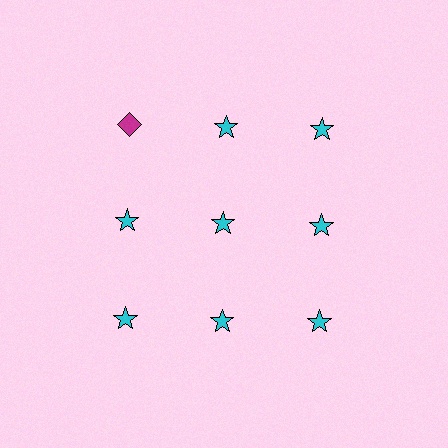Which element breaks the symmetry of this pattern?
The magenta diamond in the top row, leftmost column breaks the symmetry. All other shapes are cyan stars.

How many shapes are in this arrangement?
There are 9 shapes arranged in a grid pattern.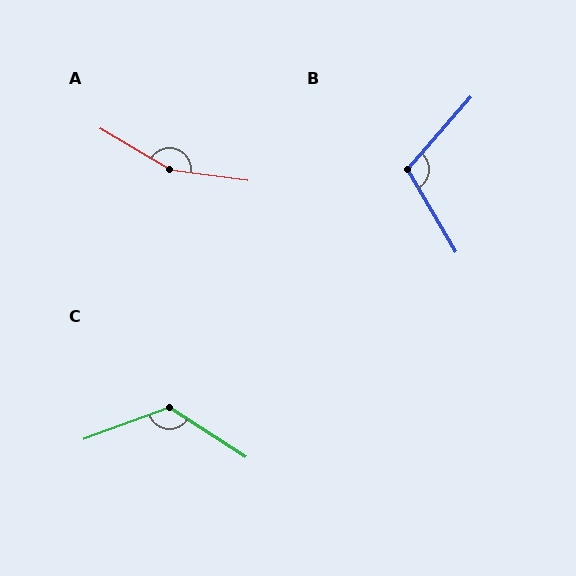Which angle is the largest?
A, at approximately 157 degrees.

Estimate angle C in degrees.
Approximately 127 degrees.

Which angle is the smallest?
B, at approximately 108 degrees.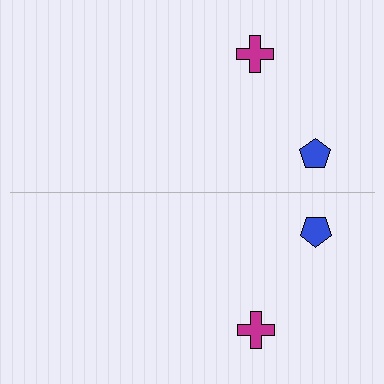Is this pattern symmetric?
Yes, this pattern has bilateral (reflection) symmetry.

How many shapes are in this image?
There are 4 shapes in this image.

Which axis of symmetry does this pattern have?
The pattern has a horizontal axis of symmetry running through the center of the image.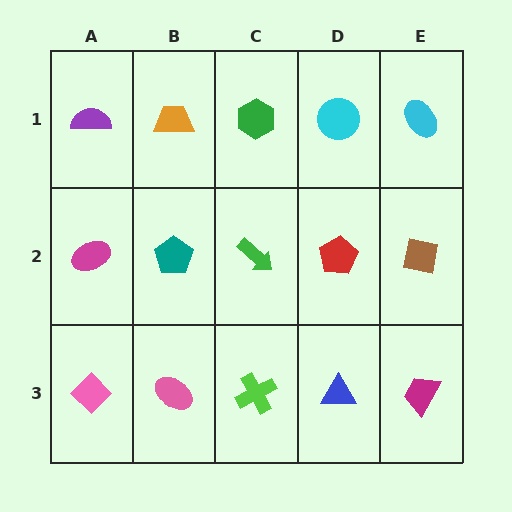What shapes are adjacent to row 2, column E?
A cyan ellipse (row 1, column E), a magenta trapezoid (row 3, column E), a red pentagon (row 2, column D).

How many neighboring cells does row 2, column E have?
3.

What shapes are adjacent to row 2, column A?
A purple semicircle (row 1, column A), a pink diamond (row 3, column A), a teal pentagon (row 2, column B).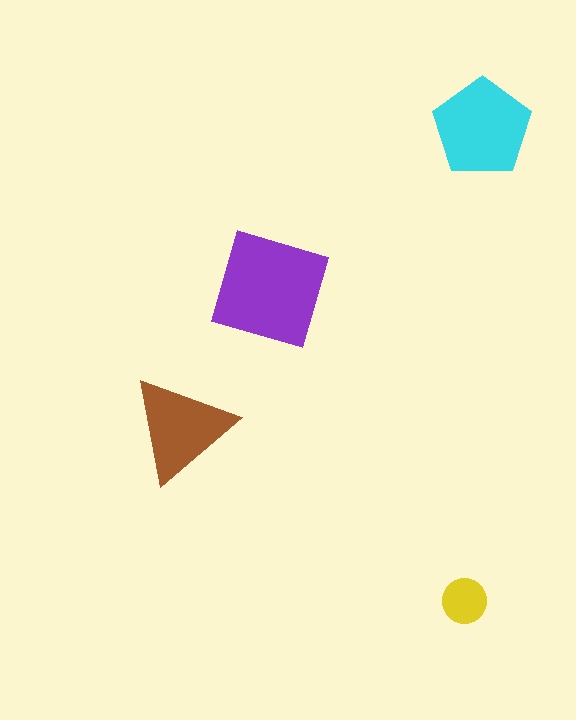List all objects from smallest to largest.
The yellow circle, the brown triangle, the cyan pentagon, the purple square.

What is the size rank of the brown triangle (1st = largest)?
3rd.